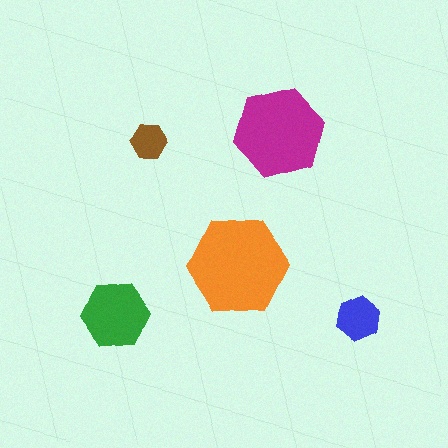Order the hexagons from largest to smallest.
the orange one, the magenta one, the green one, the blue one, the brown one.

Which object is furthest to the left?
The green hexagon is leftmost.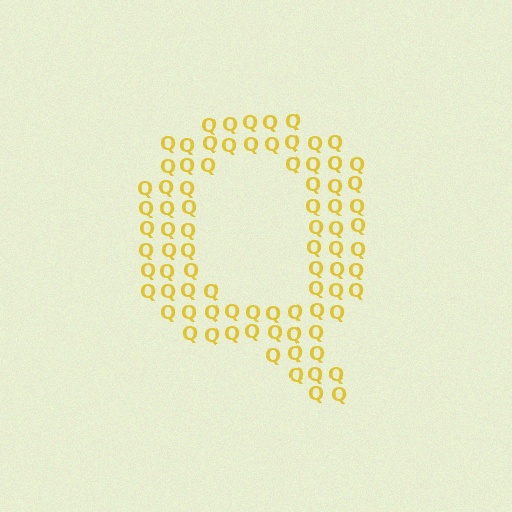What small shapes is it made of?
It is made of small letter Q's.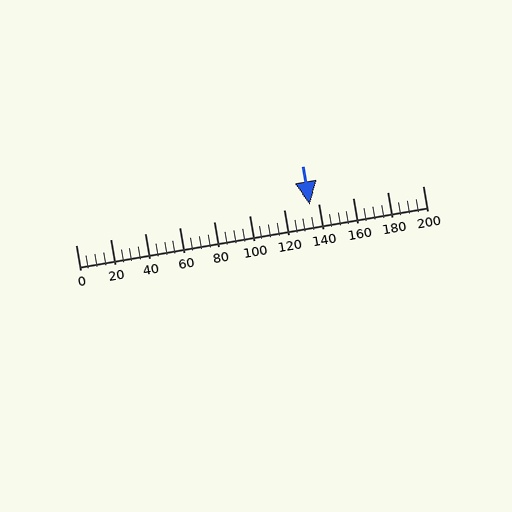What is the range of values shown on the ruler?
The ruler shows values from 0 to 200.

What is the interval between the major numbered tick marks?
The major tick marks are spaced 20 units apart.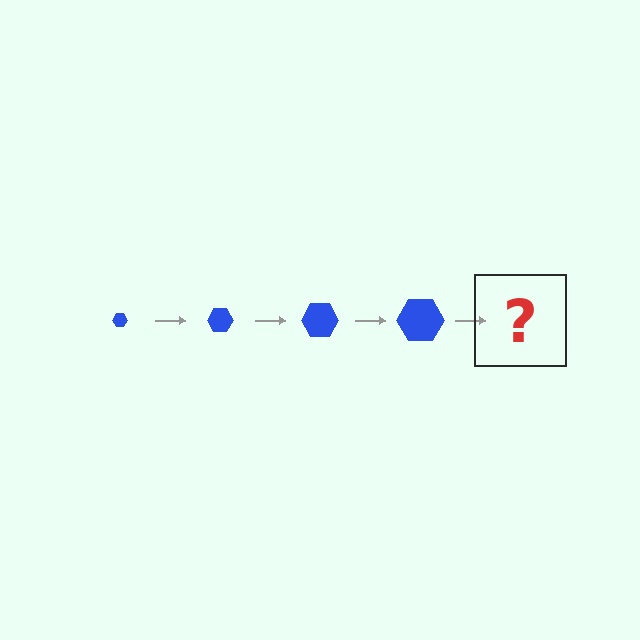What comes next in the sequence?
The next element should be a blue hexagon, larger than the previous one.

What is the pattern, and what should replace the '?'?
The pattern is that the hexagon gets progressively larger each step. The '?' should be a blue hexagon, larger than the previous one.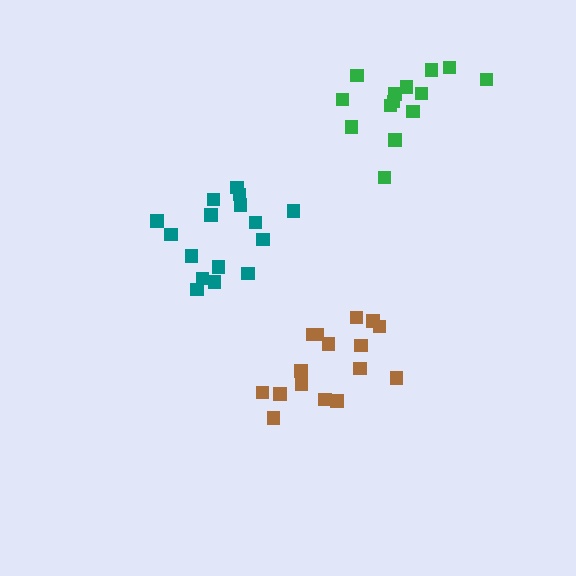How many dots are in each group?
Group 1: 16 dots, Group 2: 16 dots, Group 3: 14 dots (46 total).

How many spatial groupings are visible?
There are 3 spatial groupings.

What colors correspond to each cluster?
The clusters are colored: brown, teal, green.